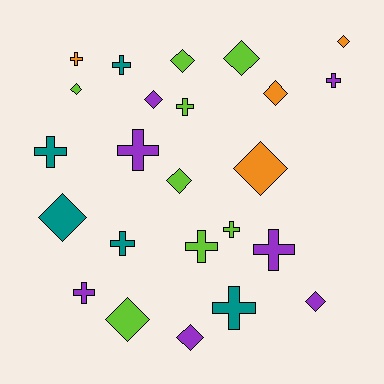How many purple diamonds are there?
There are 3 purple diamonds.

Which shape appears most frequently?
Diamond, with 12 objects.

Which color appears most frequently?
Lime, with 8 objects.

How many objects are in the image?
There are 24 objects.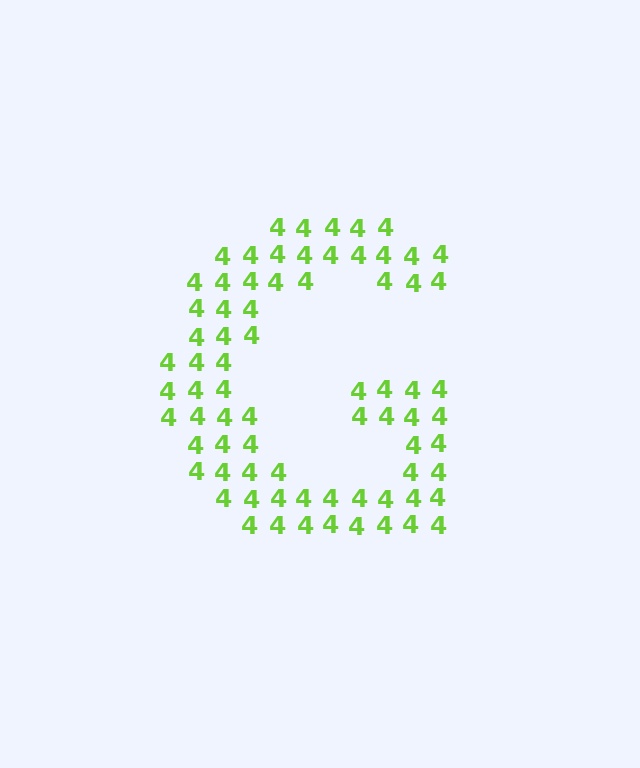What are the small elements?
The small elements are digit 4's.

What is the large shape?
The large shape is the letter G.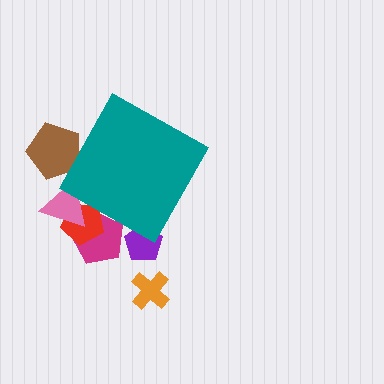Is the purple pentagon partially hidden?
Yes, the purple pentagon is partially hidden behind the teal diamond.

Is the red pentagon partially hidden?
Yes, the red pentagon is partially hidden behind the teal diamond.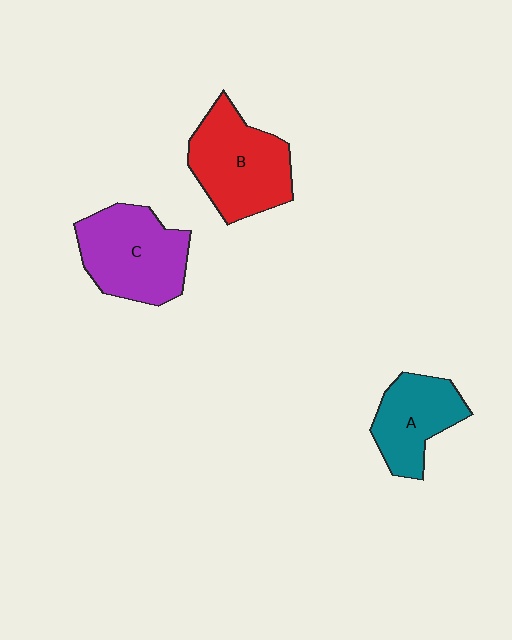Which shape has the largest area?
Shape C (purple).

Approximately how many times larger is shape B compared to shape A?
Approximately 1.4 times.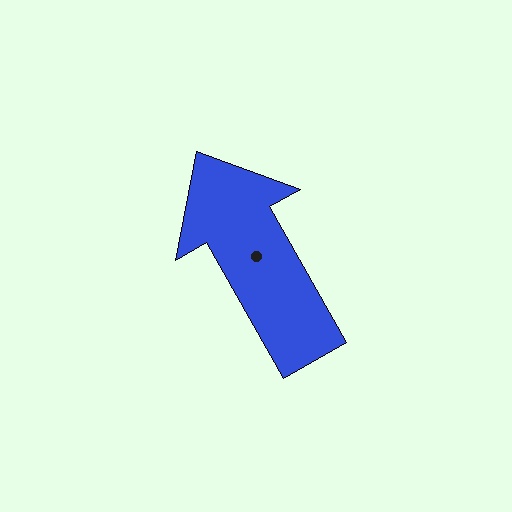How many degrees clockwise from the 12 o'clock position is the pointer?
Approximately 330 degrees.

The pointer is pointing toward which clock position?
Roughly 11 o'clock.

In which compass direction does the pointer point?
Northwest.